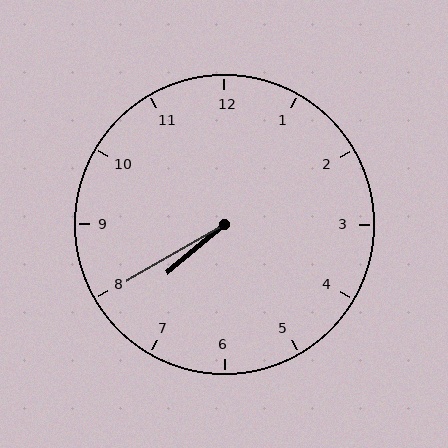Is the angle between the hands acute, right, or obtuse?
It is acute.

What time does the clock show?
7:40.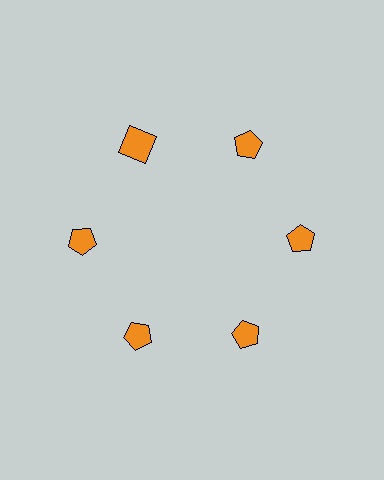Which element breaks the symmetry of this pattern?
The orange square at roughly the 11 o'clock position breaks the symmetry. All other shapes are orange pentagons.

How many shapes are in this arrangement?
There are 6 shapes arranged in a ring pattern.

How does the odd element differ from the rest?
It has a different shape: square instead of pentagon.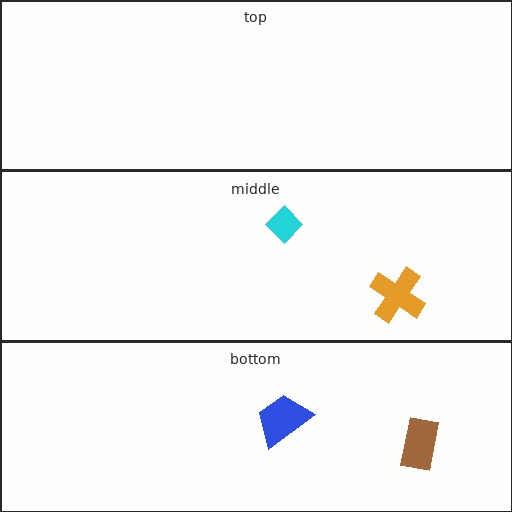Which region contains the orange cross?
The middle region.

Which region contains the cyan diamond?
The middle region.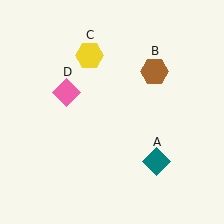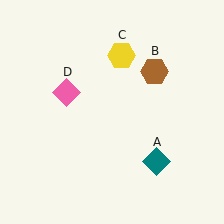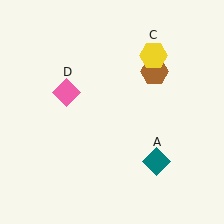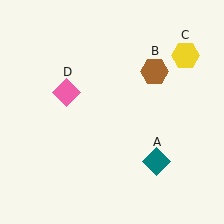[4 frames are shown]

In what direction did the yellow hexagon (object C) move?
The yellow hexagon (object C) moved right.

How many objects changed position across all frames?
1 object changed position: yellow hexagon (object C).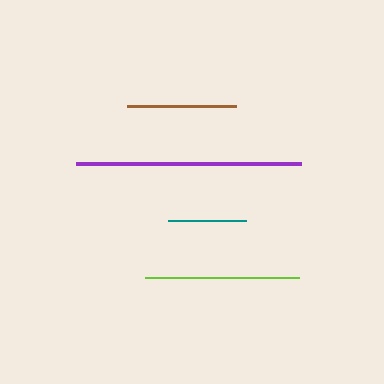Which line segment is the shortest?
The teal line is the shortest at approximately 78 pixels.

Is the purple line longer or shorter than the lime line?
The purple line is longer than the lime line.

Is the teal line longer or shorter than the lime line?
The lime line is longer than the teal line.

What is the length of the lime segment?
The lime segment is approximately 154 pixels long.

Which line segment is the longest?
The purple line is the longest at approximately 224 pixels.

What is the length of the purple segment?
The purple segment is approximately 224 pixels long.